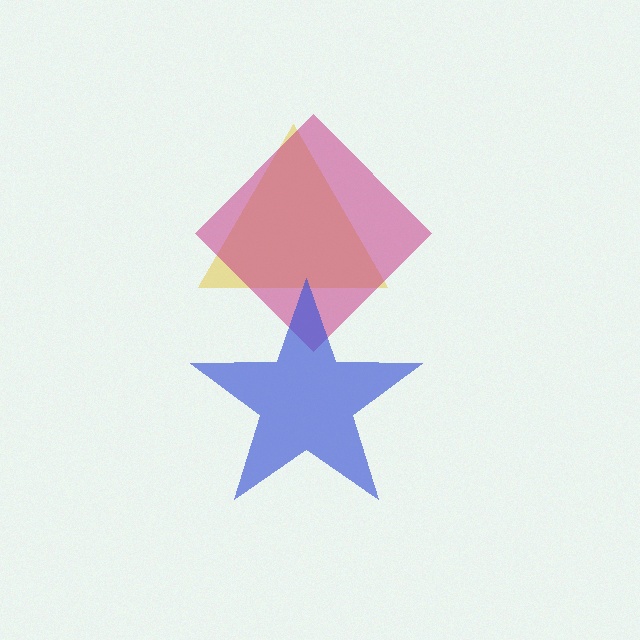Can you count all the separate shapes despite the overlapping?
Yes, there are 3 separate shapes.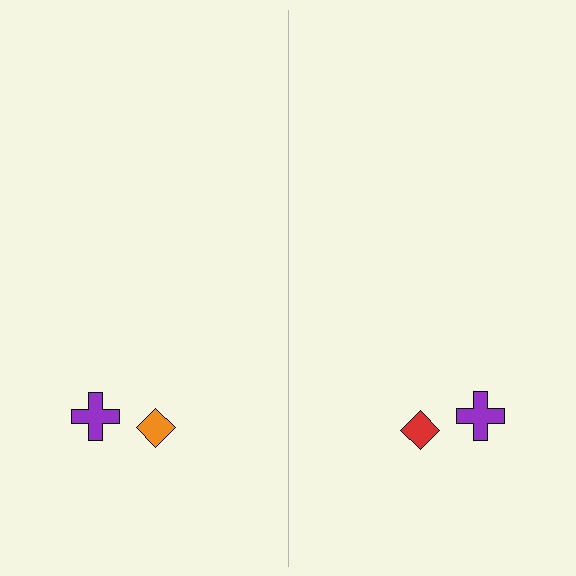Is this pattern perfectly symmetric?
No, the pattern is not perfectly symmetric. The red diamond on the right side breaks the symmetry — its mirror counterpart is orange.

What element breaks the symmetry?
The red diamond on the right side breaks the symmetry — its mirror counterpart is orange.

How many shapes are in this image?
There are 4 shapes in this image.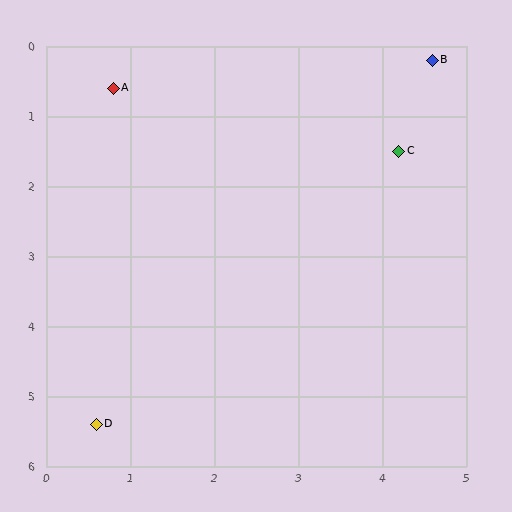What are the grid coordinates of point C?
Point C is at approximately (4.2, 1.5).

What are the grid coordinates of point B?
Point B is at approximately (4.6, 0.2).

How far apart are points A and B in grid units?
Points A and B are about 3.8 grid units apart.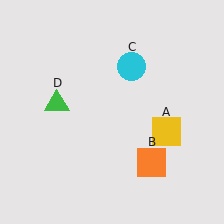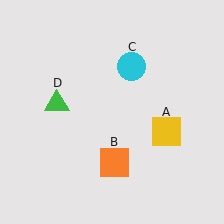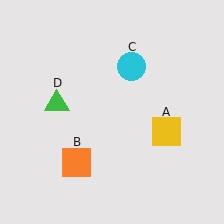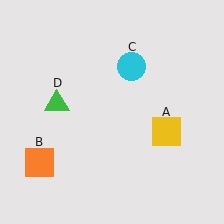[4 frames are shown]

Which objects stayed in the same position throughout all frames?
Yellow square (object A) and cyan circle (object C) and green triangle (object D) remained stationary.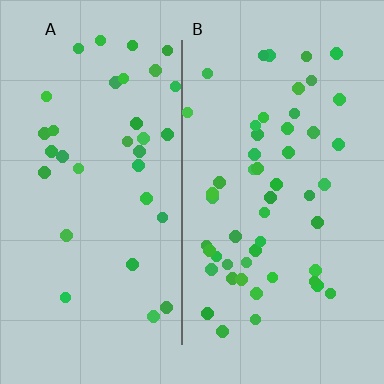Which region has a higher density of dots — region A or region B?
B (the right).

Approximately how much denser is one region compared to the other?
Approximately 1.5× — region B over region A.